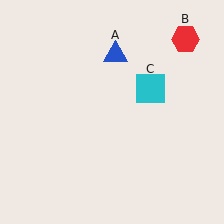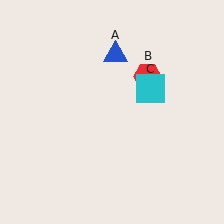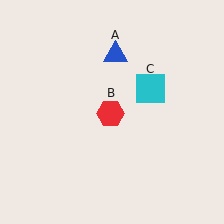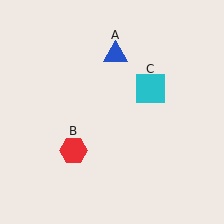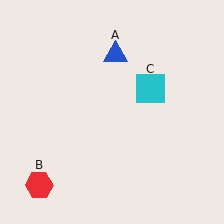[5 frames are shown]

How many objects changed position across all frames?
1 object changed position: red hexagon (object B).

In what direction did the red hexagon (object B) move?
The red hexagon (object B) moved down and to the left.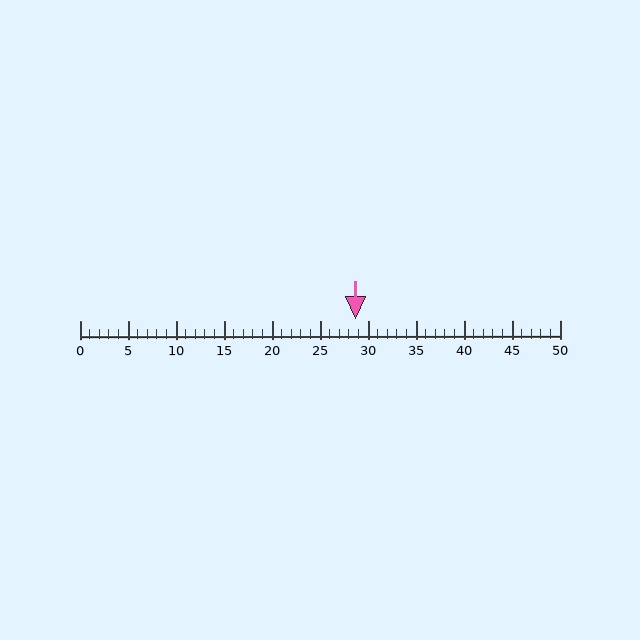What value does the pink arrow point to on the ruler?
The pink arrow points to approximately 29.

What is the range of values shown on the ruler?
The ruler shows values from 0 to 50.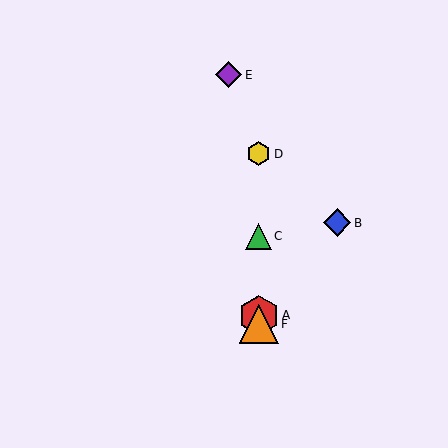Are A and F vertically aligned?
Yes, both are at x≈259.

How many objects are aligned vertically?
4 objects (A, C, D, F) are aligned vertically.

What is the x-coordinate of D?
Object D is at x≈259.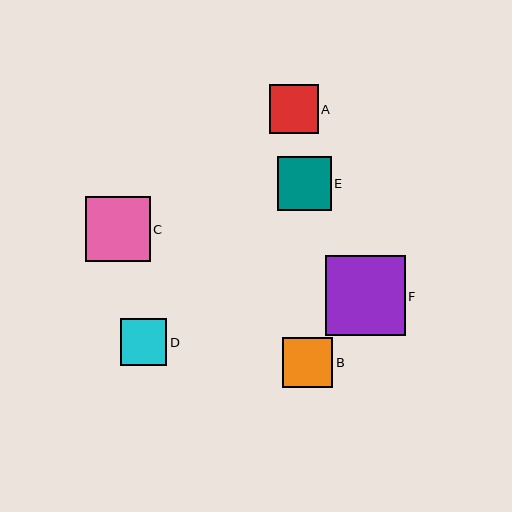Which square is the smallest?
Square D is the smallest with a size of approximately 47 pixels.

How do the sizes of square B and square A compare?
Square B and square A are approximately the same size.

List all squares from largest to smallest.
From largest to smallest: F, C, E, B, A, D.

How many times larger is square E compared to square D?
Square E is approximately 1.2 times the size of square D.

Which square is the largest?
Square F is the largest with a size of approximately 80 pixels.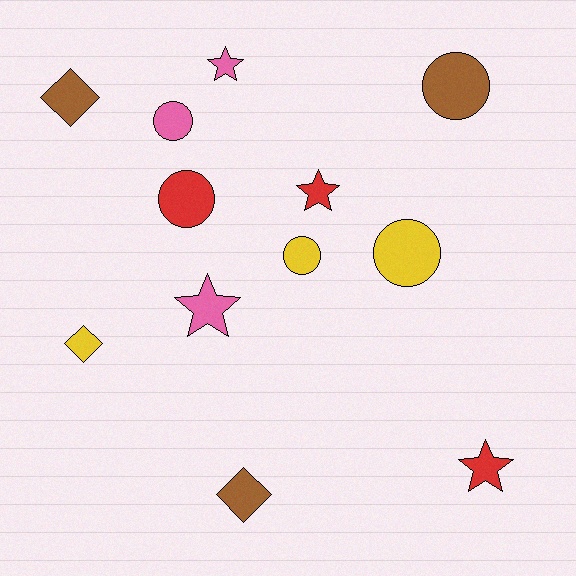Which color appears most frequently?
Pink, with 3 objects.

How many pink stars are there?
There are 2 pink stars.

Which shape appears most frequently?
Circle, with 5 objects.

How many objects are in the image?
There are 12 objects.